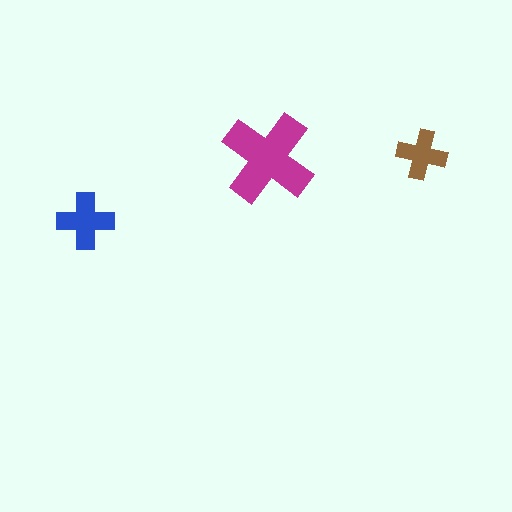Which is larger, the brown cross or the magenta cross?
The magenta one.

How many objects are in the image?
There are 3 objects in the image.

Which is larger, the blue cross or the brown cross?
The blue one.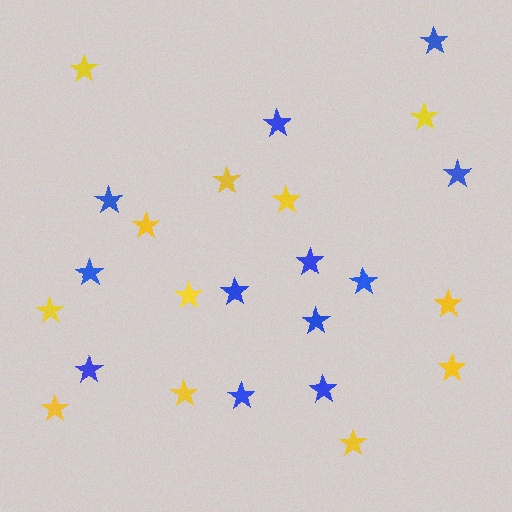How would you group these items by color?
There are 2 groups: one group of blue stars (12) and one group of yellow stars (12).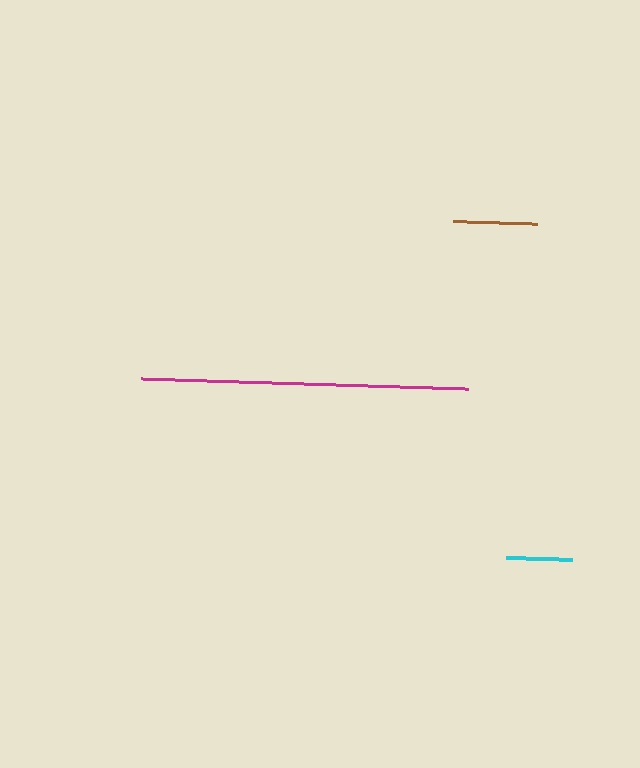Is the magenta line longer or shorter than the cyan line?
The magenta line is longer than the cyan line.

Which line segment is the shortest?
The cyan line is the shortest at approximately 67 pixels.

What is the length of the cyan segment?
The cyan segment is approximately 67 pixels long.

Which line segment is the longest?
The magenta line is the longest at approximately 327 pixels.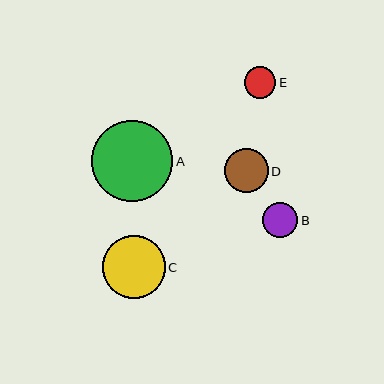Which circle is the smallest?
Circle E is the smallest with a size of approximately 32 pixels.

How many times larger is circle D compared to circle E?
Circle D is approximately 1.4 times the size of circle E.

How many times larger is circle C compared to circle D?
Circle C is approximately 1.4 times the size of circle D.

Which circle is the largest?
Circle A is the largest with a size of approximately 81 pixels.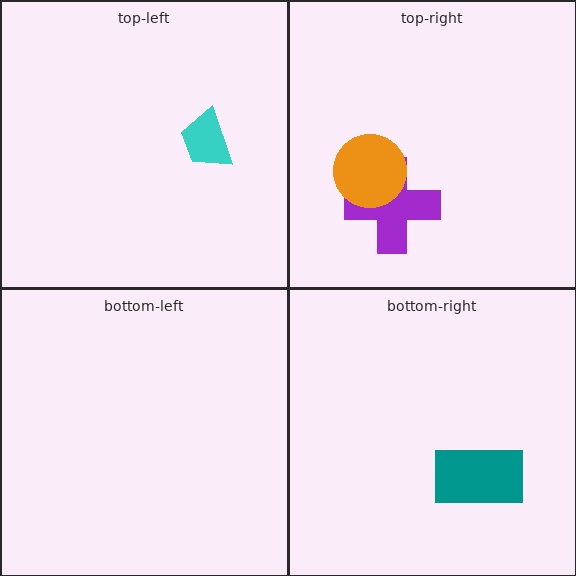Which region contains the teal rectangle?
The bottom-right region.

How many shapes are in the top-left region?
1.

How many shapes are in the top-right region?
2.